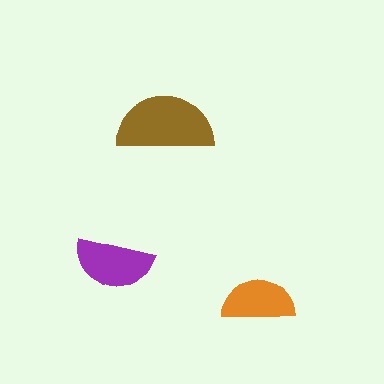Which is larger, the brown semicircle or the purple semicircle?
The brown one.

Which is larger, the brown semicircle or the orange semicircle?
The brown one.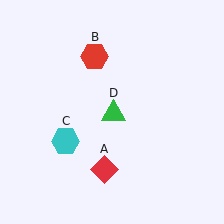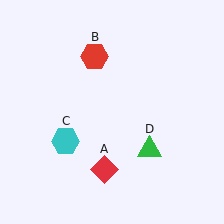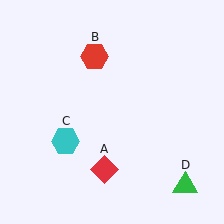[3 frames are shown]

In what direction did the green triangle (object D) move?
The green triangle (object D) moved down and to the right.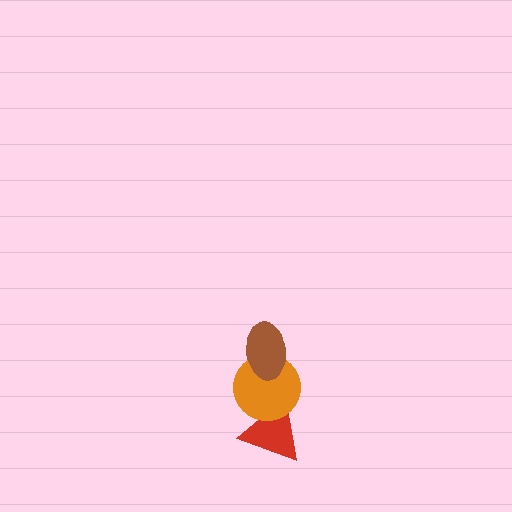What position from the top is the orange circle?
The orange circle is 2nd from the top.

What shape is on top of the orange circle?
The brown ellipse is on top of the orange circle.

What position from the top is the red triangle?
The red triangle is 3rd from the top.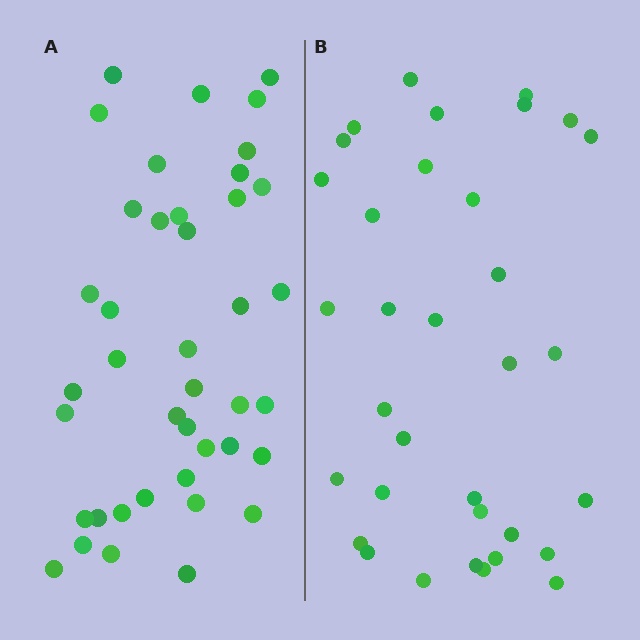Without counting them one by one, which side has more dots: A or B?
Region A (the left region) has more dots.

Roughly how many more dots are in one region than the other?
Region A has roughly 8 or so more dots than region B.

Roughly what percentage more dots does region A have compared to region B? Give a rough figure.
About 20% more.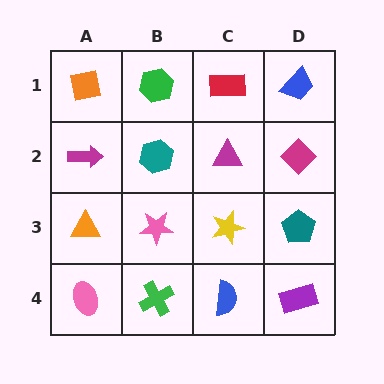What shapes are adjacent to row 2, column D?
A blue trapezoid (row 1, column D), a teal pentagon (row 3, column D), a magenta triangle (row 2, column C).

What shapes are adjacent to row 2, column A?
An orange square (row 1, column A), an orange triangle (row 3, column A), a teal hexagon (row 2, column B).